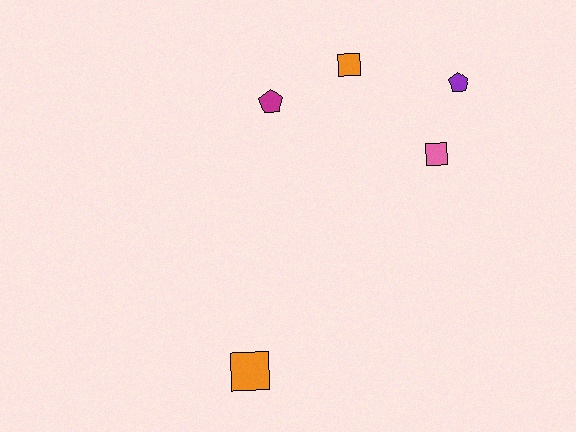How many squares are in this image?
There are 3 squares.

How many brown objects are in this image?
There are no brown objects.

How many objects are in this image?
There are 5 objects.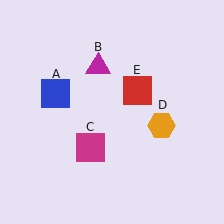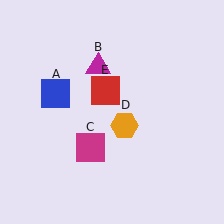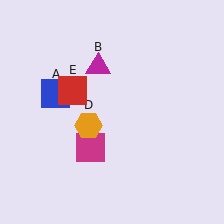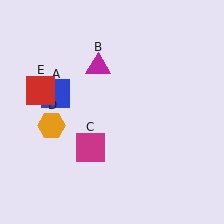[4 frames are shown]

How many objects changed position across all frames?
2 objects changed position: orange hexagon (object D), red square (object E).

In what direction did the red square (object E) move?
The red square (object E) moved left.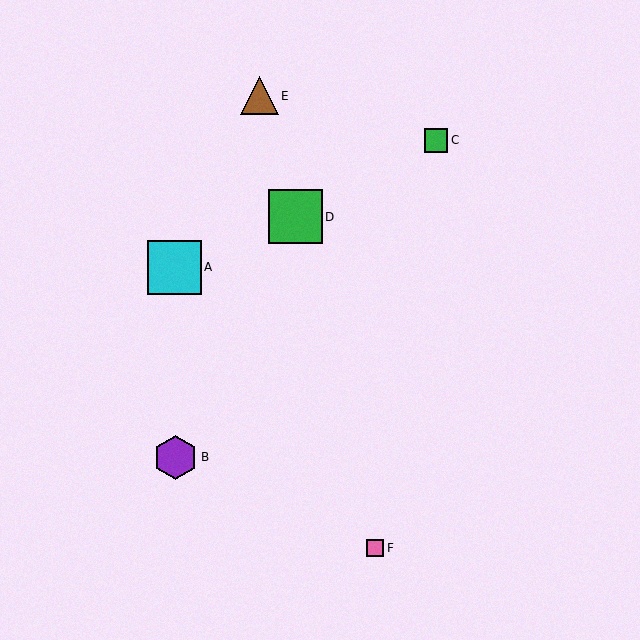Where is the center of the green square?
The center of the green square is at (295, 217).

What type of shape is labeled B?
Shape B is a purple hexagon.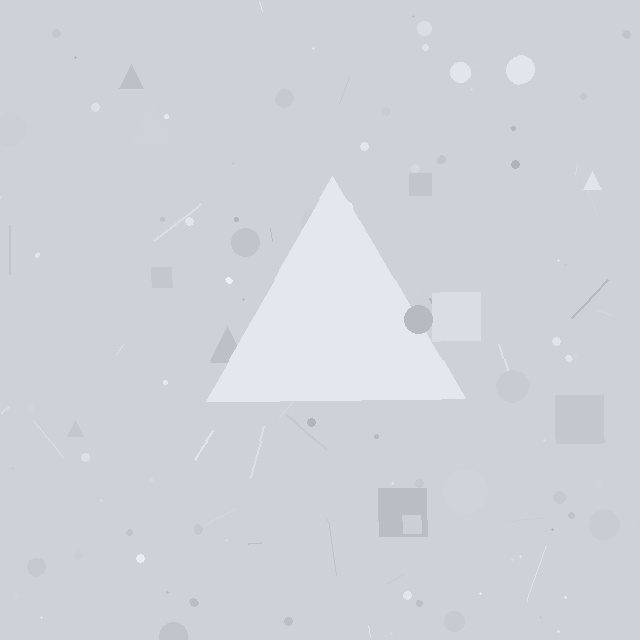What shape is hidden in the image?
A triangle is hidden in the image.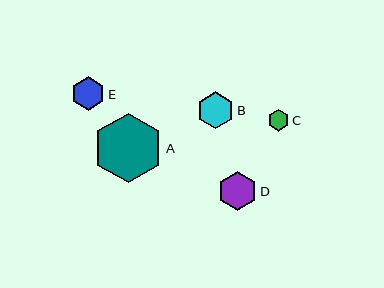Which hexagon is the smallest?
Hexagon C is the smallest with a size of approximately 22 pixels.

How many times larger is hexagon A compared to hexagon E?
Hexagon A is approximately 2.1 times the size of hexagon E.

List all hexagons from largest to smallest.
From largest to smallest: A, D, B, E, C.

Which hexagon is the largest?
Hexagon A is the largest with a size of approximately 70 pixels.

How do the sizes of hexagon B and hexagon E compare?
Hexagon B and hexagon E are approximately the same size.